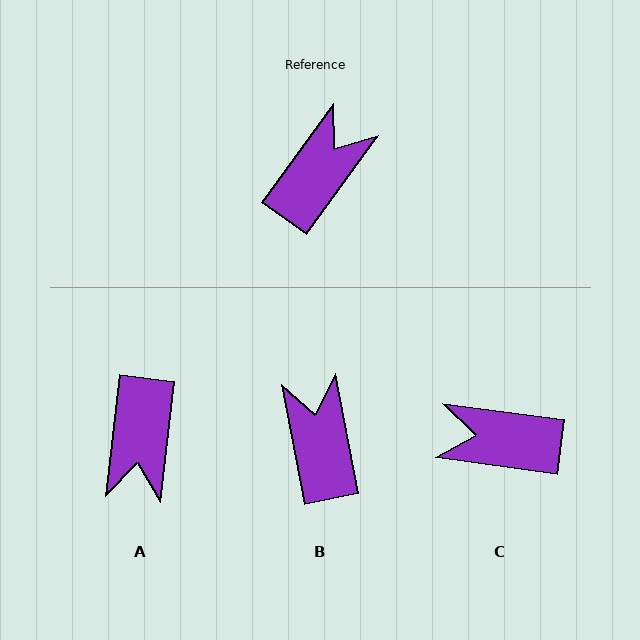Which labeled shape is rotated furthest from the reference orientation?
A, about 151 degrees away.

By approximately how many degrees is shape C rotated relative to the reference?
Approximately 118 degrees counter-clockwise.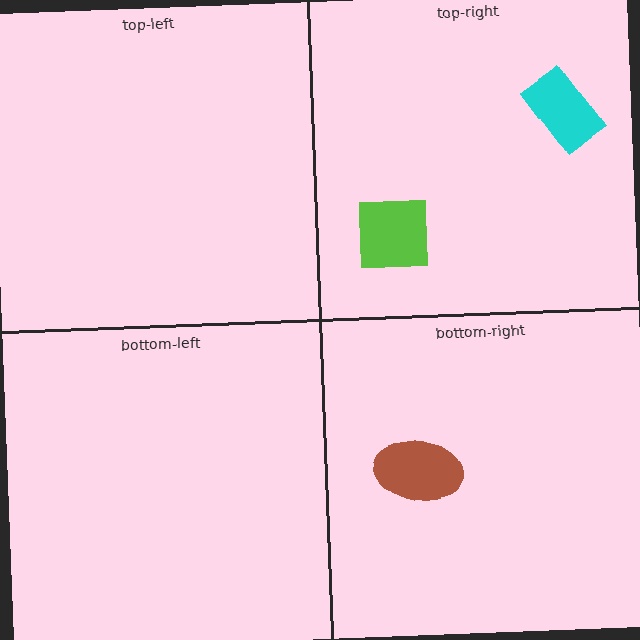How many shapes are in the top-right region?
2.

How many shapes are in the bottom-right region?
1.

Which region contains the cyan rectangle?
The top-right region.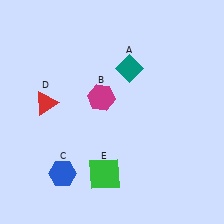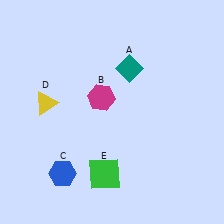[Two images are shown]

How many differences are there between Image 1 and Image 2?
There is 1 difference between the two images.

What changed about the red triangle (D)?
In Image 1, D is red. In Image 2, it changed to yellow.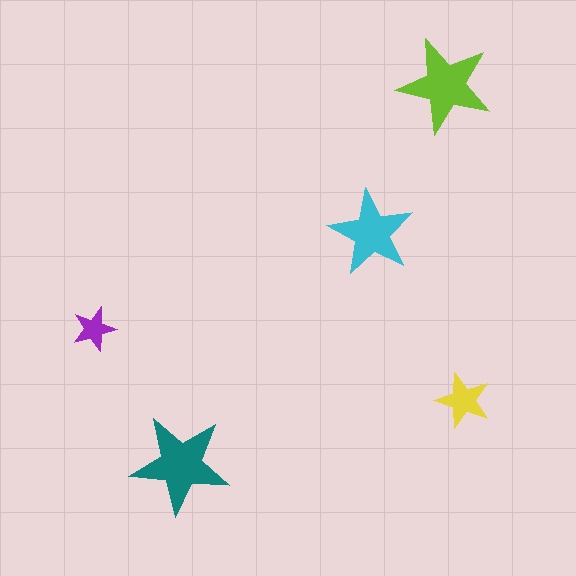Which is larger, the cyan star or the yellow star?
The cyan one.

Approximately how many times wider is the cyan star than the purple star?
About 2 times wider.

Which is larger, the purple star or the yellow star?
The yellow one.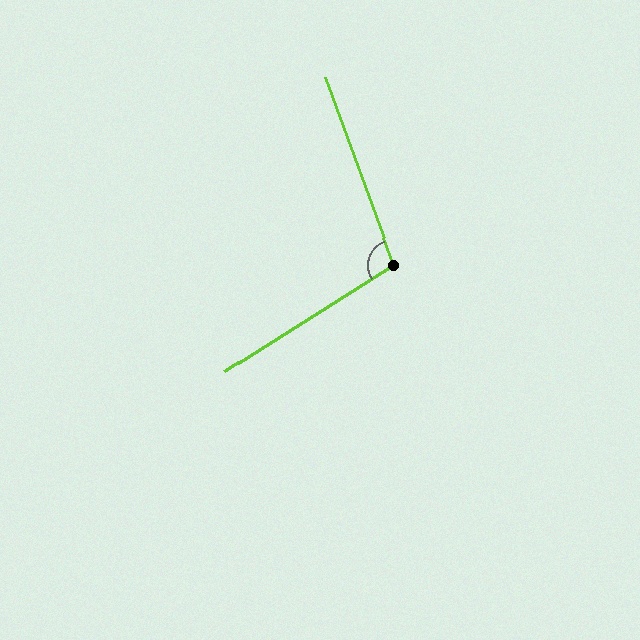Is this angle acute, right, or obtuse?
It is obtuse.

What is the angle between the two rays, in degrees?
Approximately 102 degrees.